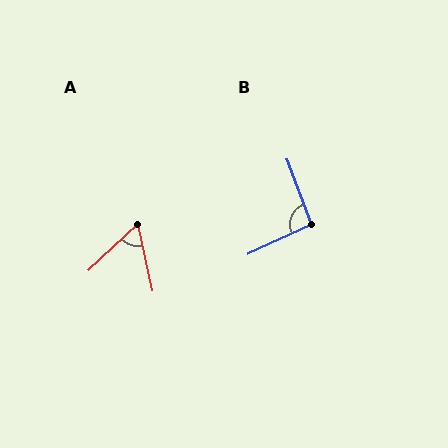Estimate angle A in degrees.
Approximately 60 degrees.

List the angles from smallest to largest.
A (60°), B (94°).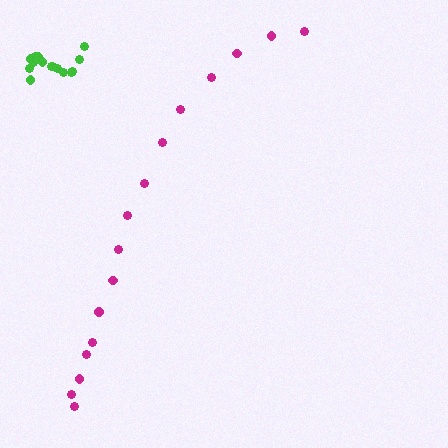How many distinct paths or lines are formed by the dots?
There are 2 distinct paths.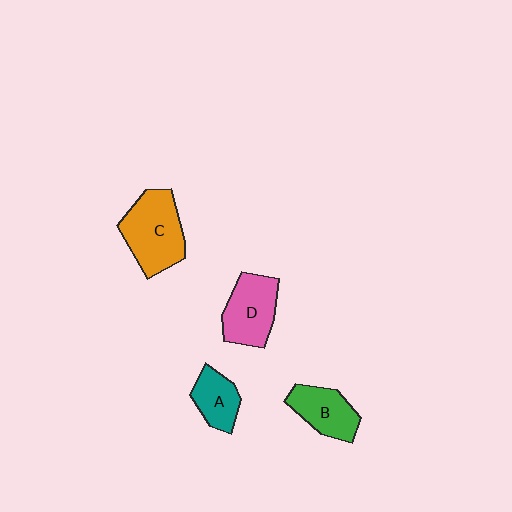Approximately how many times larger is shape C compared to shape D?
Approximately 1.3 times.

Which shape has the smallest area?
Shape A (teal).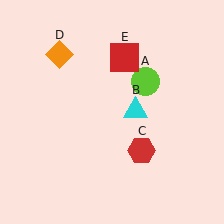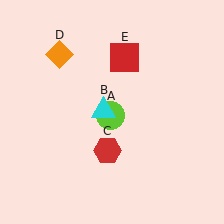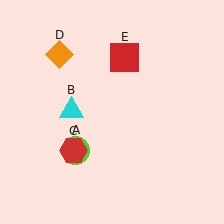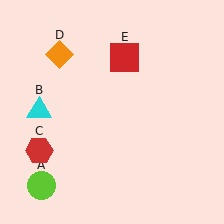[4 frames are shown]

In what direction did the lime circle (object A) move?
The lime circle (object A) moved down and to the left.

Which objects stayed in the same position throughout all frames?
Orange diamond (object D) and red square (object E) remained stationary.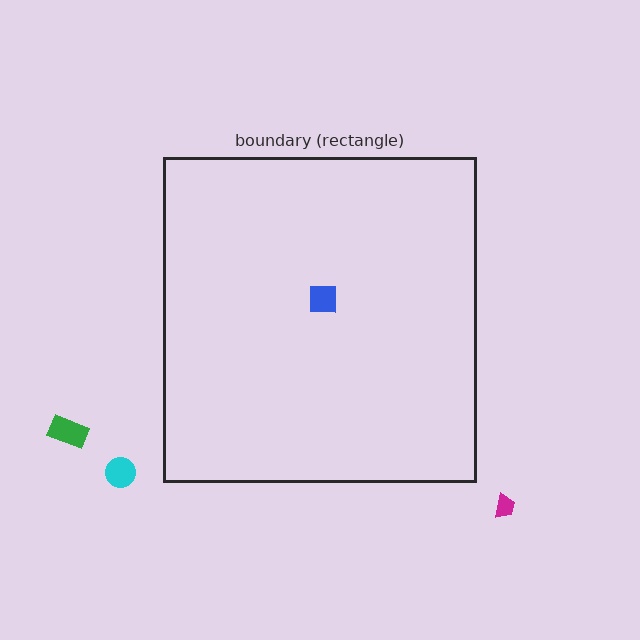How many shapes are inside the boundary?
1 inside, 3 outside.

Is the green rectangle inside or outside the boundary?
Outside.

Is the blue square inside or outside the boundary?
Inside.